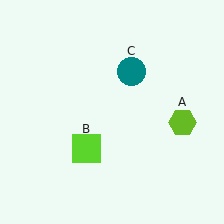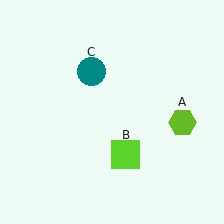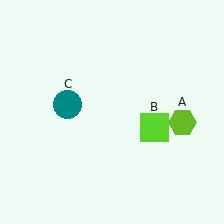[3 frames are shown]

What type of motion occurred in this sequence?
The lime square (object B), teal circle (object C) rotated counterclockwise around the center of the scene.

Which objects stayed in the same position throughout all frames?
Lime hexagon (object A) remained stationary.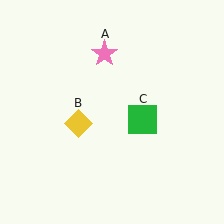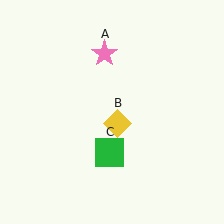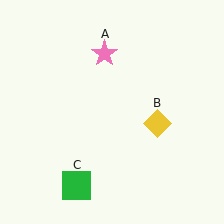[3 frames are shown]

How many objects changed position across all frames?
2 objects changed position: yellow diamond (object B), green square (object C).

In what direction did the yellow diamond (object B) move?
The yellow diamond (object B) moved right.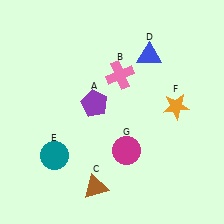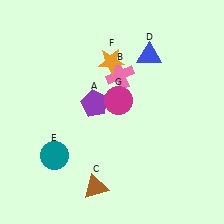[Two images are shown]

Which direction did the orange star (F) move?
The orange star (F) moved left.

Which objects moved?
The objects that moved are: the orange star (F), the magenta circle (G).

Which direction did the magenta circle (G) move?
The magenta circle (G) moved up.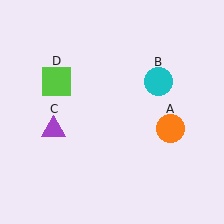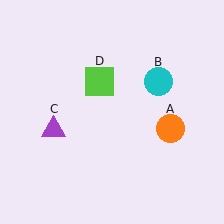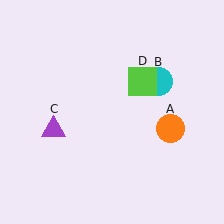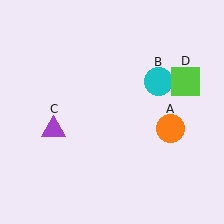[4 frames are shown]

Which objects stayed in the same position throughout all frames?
Orange circle (object A) and cyan circle (object B) and purple triangle (object C) remained stationary.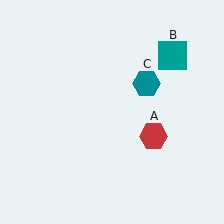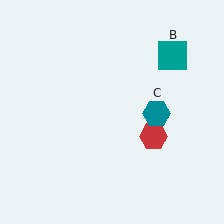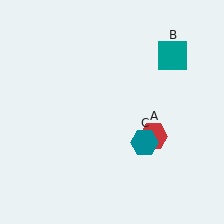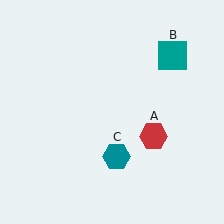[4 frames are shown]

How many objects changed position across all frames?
1 object changed position: teal hexagon (object C).